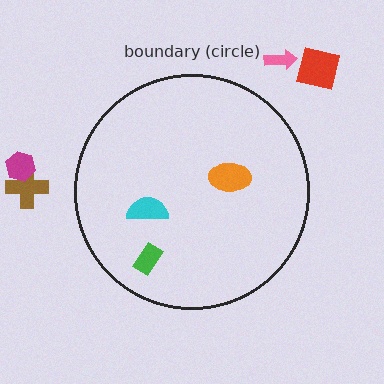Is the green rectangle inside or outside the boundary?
Inside.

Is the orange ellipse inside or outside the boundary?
Inside.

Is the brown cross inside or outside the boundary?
Outside.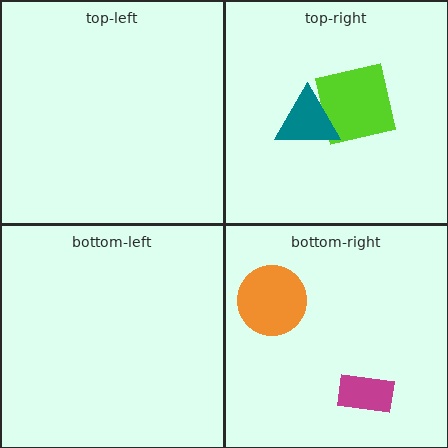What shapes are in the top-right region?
The lime square, the teal triangle.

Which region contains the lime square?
The top-right region.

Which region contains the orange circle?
The bottom-right region.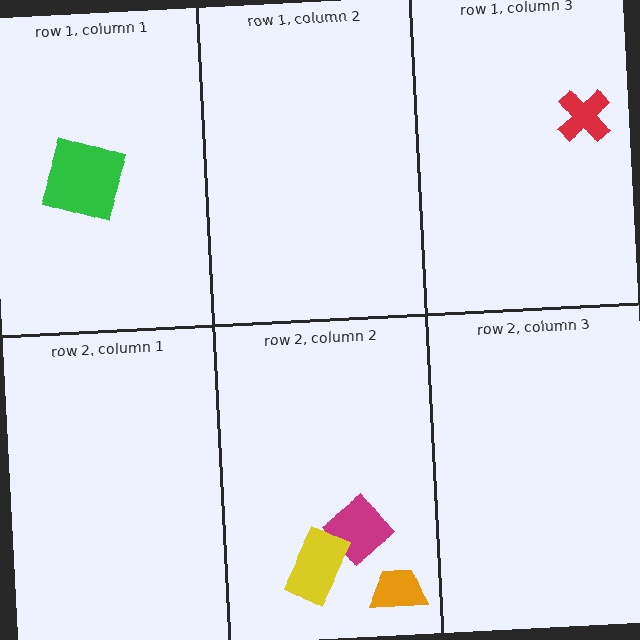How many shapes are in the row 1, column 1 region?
1.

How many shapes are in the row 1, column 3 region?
1.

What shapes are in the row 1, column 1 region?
The green square.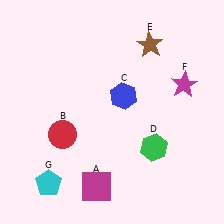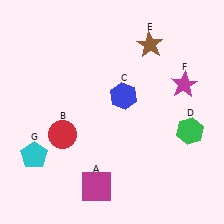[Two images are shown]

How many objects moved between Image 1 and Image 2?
2 objects moved between the two images.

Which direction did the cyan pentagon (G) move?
The cyan pentagon (G) moved up.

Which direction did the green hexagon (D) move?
The green hexagon (D) moved right.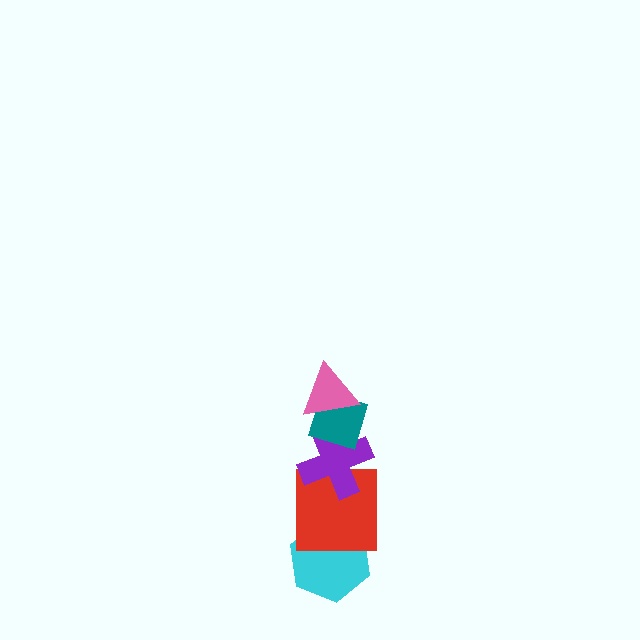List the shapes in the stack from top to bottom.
From top to bottom: the pink triangle, the teal diamond, the purple cross, the red square, the cyan hexagon.